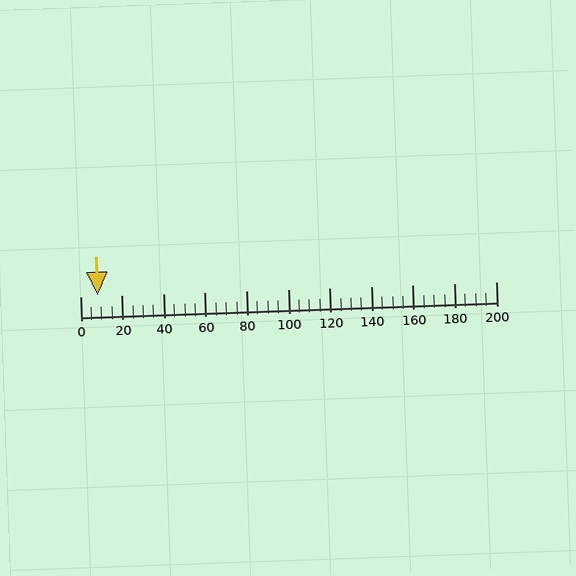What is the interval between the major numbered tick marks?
The major tick marks are spaced 20 units apart.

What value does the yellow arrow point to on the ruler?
The yellow arrow points to approximately 8.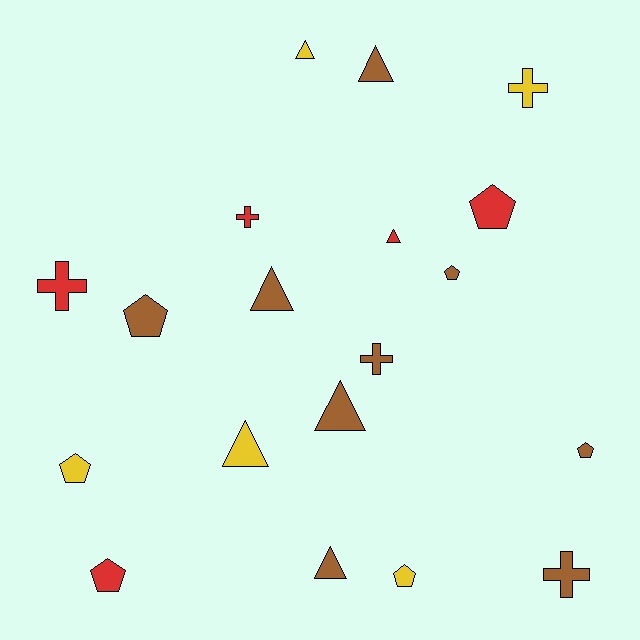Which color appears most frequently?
Brown, with 9 objects.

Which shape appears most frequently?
Triangle, with 7 objects.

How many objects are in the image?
There are 19 objects.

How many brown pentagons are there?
There are 3 brown pentagons.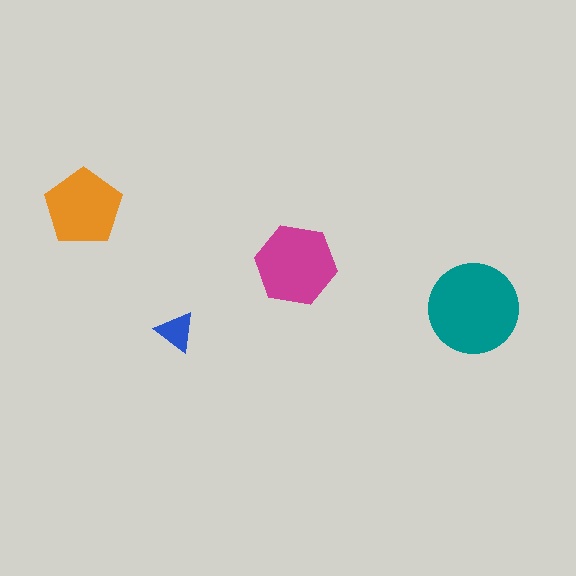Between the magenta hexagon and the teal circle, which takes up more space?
The teal circle.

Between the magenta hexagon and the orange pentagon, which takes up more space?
The magenta hexagon.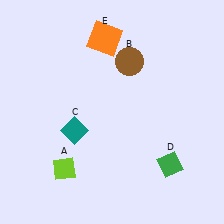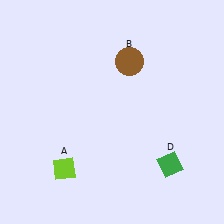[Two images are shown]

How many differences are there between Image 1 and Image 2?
There are 2 differences between the two images.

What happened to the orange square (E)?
The orange square (E) was removed in Image 2. It was in the top-left area of Image 1.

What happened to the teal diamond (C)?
The teal diamond (C) was removed in Image 2. It was in the bottom-left area of Image 1.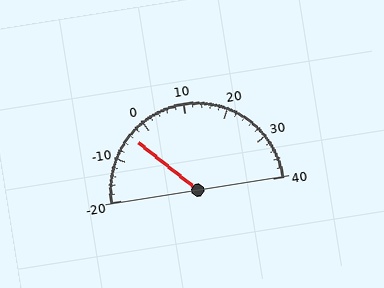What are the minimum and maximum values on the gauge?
The gauge ranges from -20 to 40.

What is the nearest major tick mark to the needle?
The nearest major tick mark is 0.